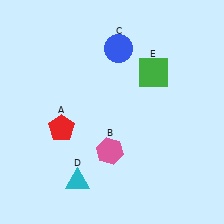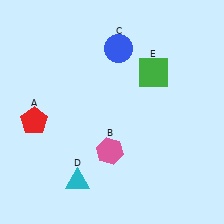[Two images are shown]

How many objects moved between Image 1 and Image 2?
1 object moved between the two images.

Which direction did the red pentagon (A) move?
The red pentagon (A) moved left.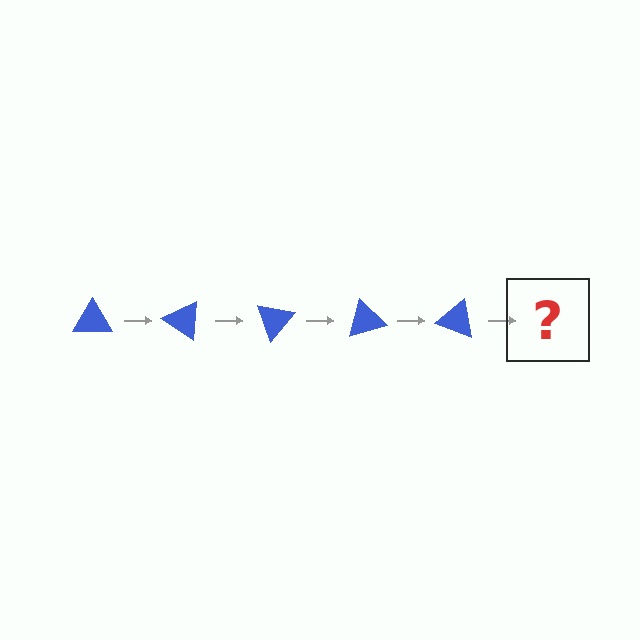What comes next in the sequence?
The next element should be a blue triangle rotated 175 degrees.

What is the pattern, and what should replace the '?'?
The pattern is that the triangle rotates 35 degrees each step. The '?' should be a blue triangle rotated 175 degrees.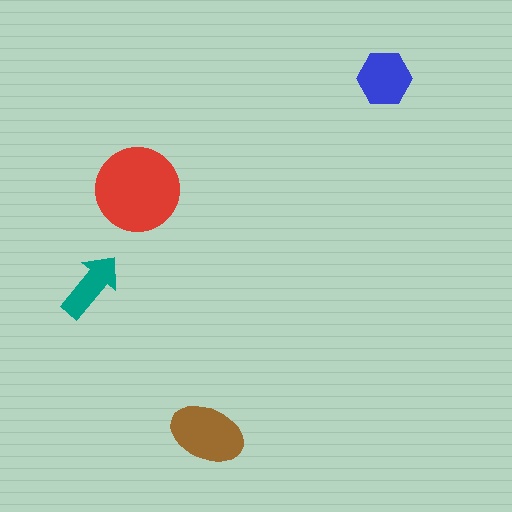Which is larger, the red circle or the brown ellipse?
The red circle.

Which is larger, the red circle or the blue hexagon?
The red circle.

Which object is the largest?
The red circle.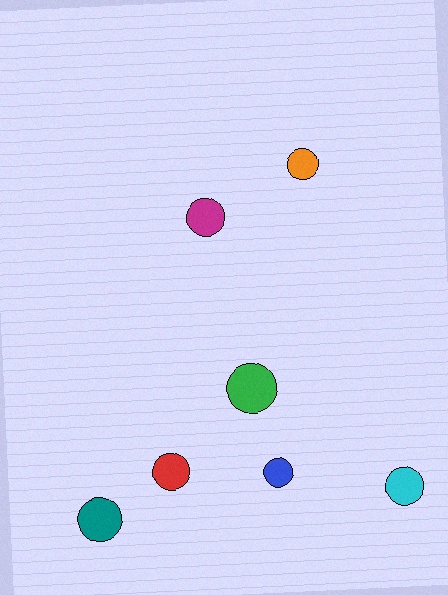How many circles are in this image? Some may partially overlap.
There are 7 circles.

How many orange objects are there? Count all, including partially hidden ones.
There is 1 orange object.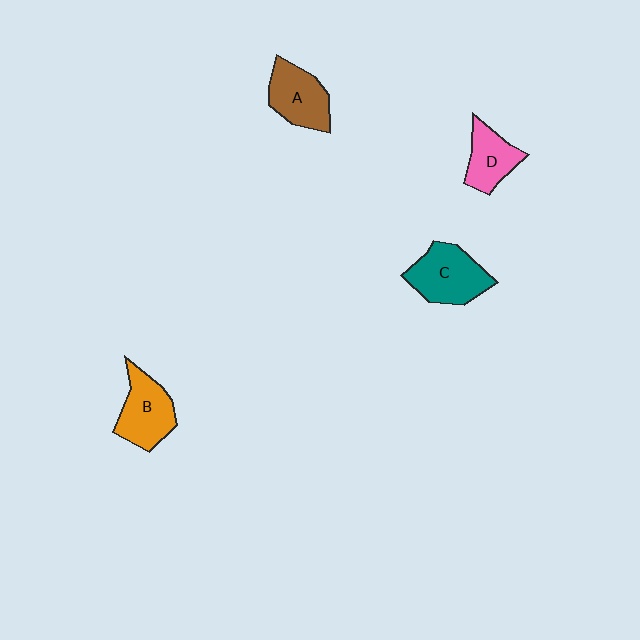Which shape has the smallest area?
Shape D (pink).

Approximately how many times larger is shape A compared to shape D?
Approximately 1.2 times.